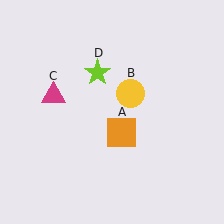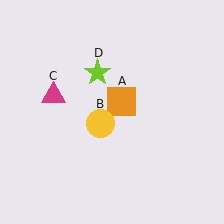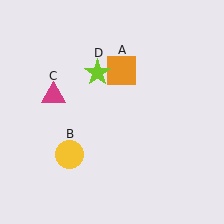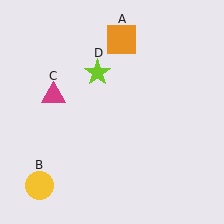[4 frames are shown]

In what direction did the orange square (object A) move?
The orange square (object A) moved up.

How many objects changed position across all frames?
2 objects changed position: orange square (object A), yellow circle (object B).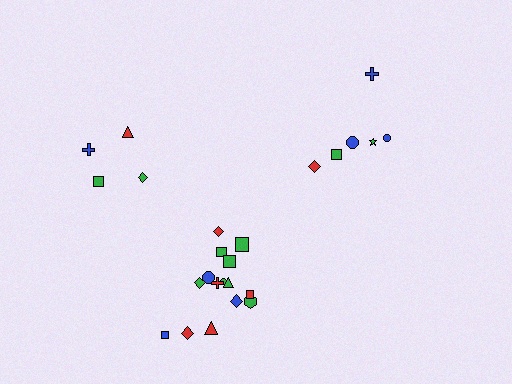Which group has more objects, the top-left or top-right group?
The top-right group.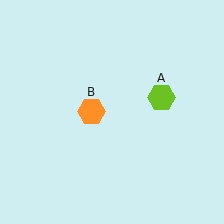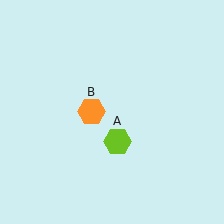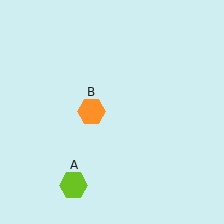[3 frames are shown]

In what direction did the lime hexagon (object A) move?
The lime hexagon (object A) moved down and to the left.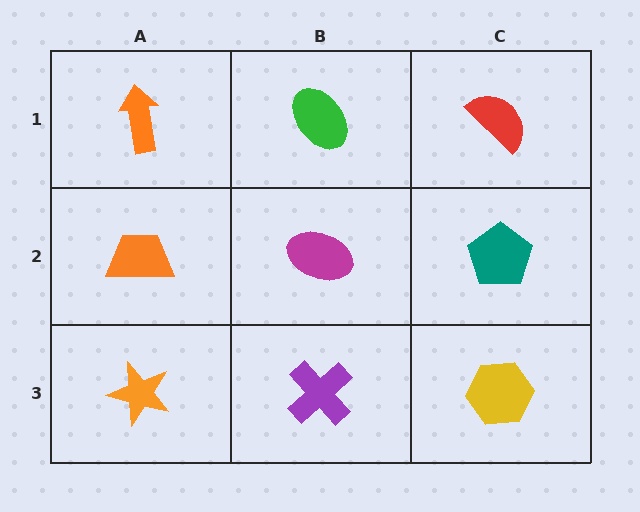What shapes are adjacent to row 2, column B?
A green ellipse (row 1, column B), a purple cross (row 3, column B), an orange trapezoid (row 2, column A), a teal pentagon (row 2, column C).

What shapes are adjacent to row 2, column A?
An orange arrow (row 1, column A), an orange star (row 3, column A), a magenta ellipse (row 2, column B).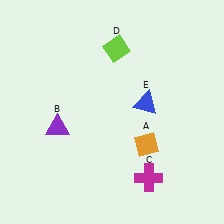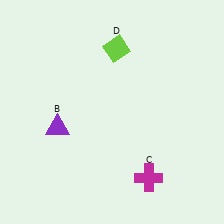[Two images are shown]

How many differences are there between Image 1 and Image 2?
There are 2 differences between the two images.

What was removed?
The orange diamond (A), the blue triangle (E) were removed in Image 2.